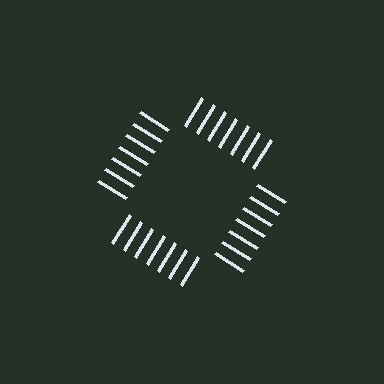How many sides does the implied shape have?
4 sides — the line-ends trace a square.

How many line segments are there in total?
28 — 7 along each of the 4 edges.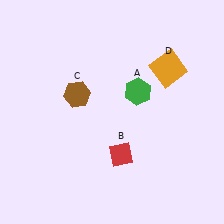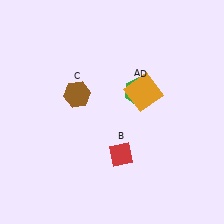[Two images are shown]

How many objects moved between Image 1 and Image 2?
1 object moved between the two images.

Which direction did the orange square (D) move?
The orange square (D) moved left.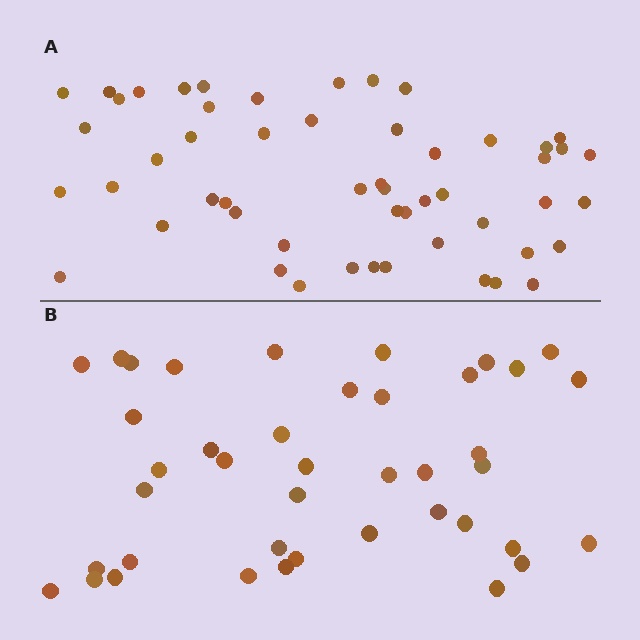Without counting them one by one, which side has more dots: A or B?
Region A (the top region) has more dots.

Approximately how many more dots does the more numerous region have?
Region A has roughly 12 or so more dots than region B.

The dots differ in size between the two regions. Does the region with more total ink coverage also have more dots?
No. Region B has more total ink coverage because its dots are larger, but region A actually contains more individual dots. Total area can be misleading — the number of items is what matters here.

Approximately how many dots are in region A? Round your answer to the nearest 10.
About 50 dots. (The exact count is 53, which rounds to 50.)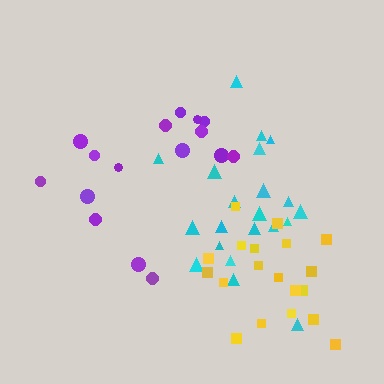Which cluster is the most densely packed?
Yellow.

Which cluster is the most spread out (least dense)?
Purple.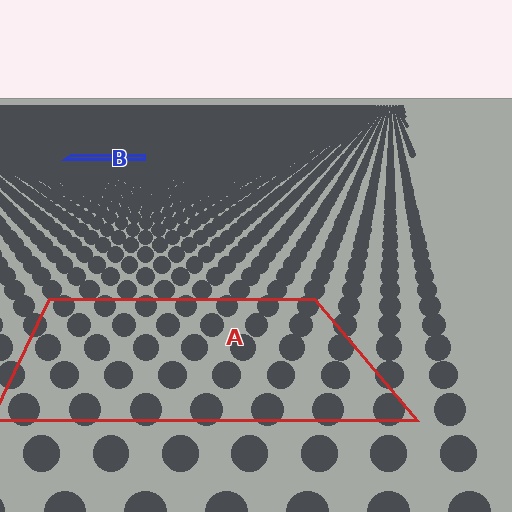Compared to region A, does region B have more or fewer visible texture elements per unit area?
Region B has more texture elements per unit area — they are packed more densely because it is farther away.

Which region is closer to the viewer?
Region A is closer. The texture elements there are larger and more spread out.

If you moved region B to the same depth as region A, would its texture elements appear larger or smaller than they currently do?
They would appear larger. At a closer depth, the same texture elements are projected at a bigger on-screen size.